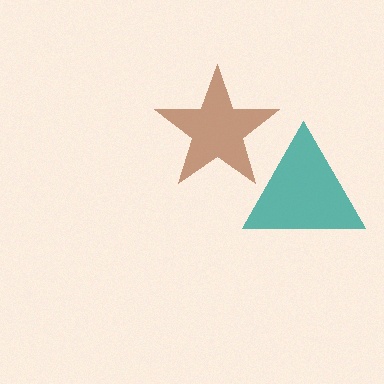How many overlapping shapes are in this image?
There are 2 overlapping shapes in the image.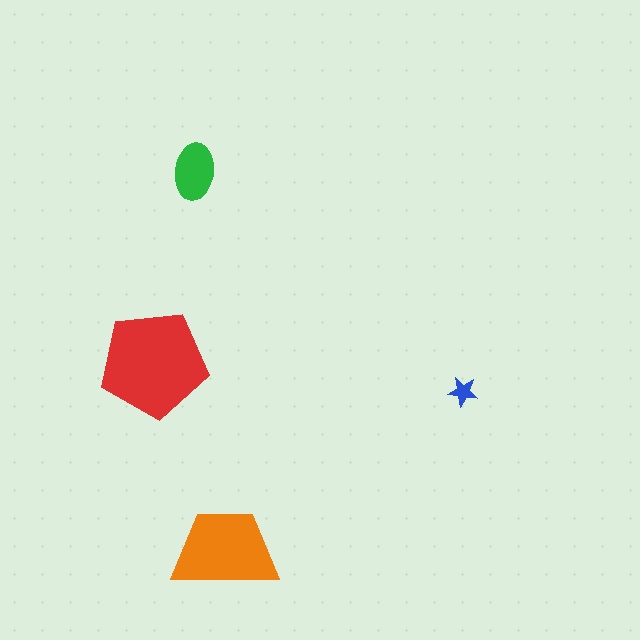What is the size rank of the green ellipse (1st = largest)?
3rd.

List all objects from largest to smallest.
The red pentagon, the orange trapezoid, the green ellipse, the blue star.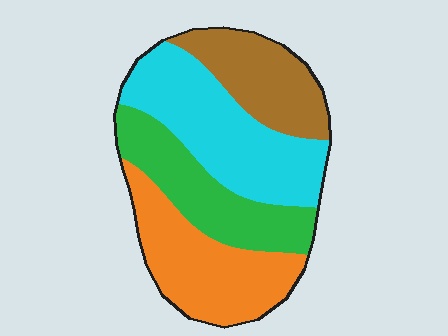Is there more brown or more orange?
Orange.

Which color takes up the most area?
Cyan, at roughly 30%.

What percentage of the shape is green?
Green covers 23% of the shape.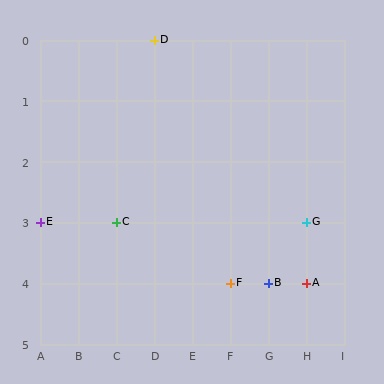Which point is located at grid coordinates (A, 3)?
Point E is at (A, 3).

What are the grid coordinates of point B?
Point B is at grid coordinates (G, 4).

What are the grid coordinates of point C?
Point C is at grid coordinates (C, 3).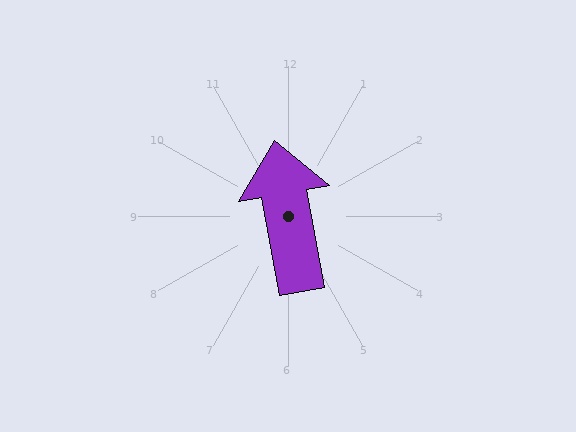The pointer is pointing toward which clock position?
Roughly 12 o'clock.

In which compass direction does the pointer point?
North.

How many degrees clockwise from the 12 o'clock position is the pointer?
Approximately 350 degrees.